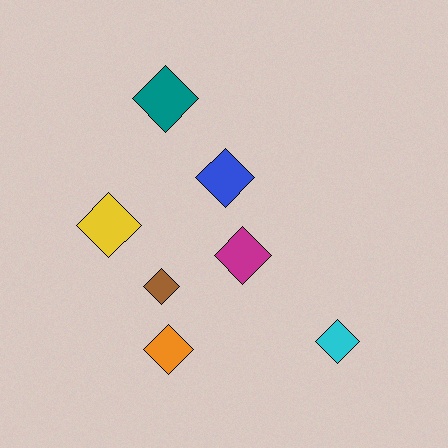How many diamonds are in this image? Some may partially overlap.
There are 7 diamonds.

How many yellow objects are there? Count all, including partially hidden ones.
There is 1 yellow object.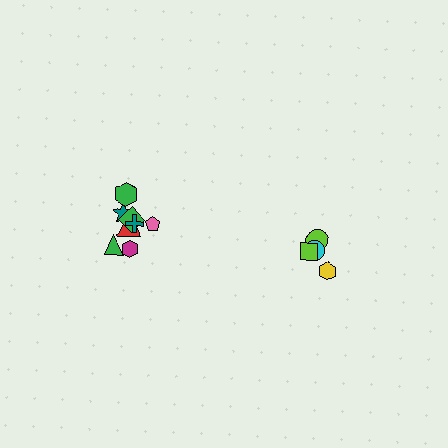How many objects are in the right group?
There are 4 objects.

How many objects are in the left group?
There are 8 objects.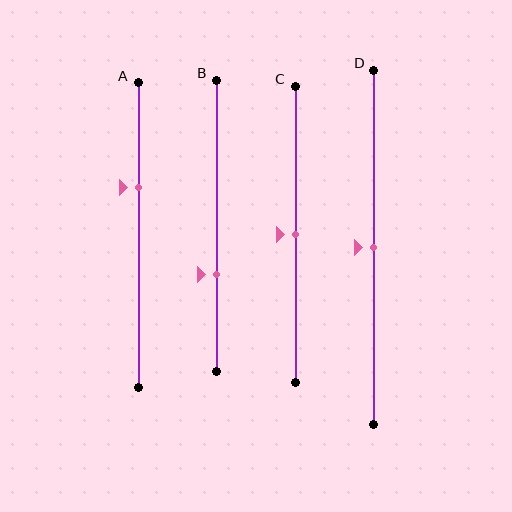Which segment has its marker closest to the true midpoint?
Segment C has its marker closest to the true midpoint.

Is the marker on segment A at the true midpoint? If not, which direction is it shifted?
No, the marker on segment A is shifted upward by about 16% of the segment length.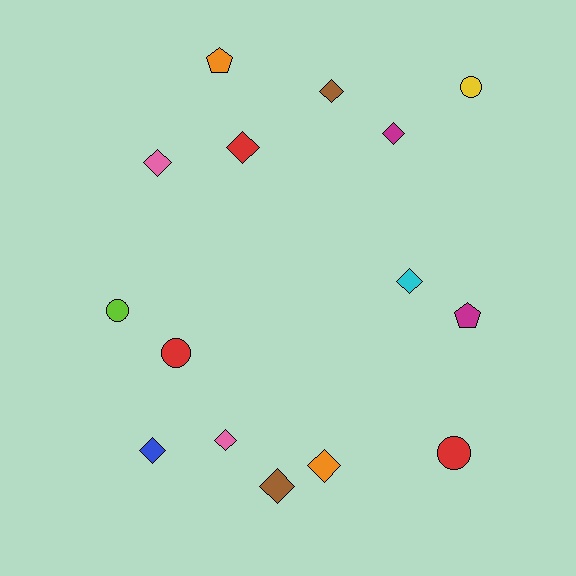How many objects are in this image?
There are 15 objects.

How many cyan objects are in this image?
There is 1 cyan object.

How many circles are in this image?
There are 4 circles.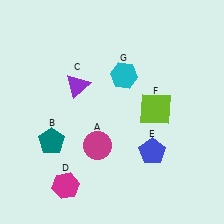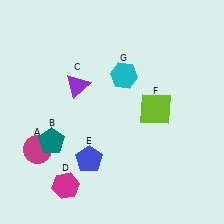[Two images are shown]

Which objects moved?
The objects that moved are: the magenta circle (A), the blue pentagon (E).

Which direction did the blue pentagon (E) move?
The blue pentagon (E) moved left.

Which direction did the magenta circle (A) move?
The magenta circle (A) moved left.